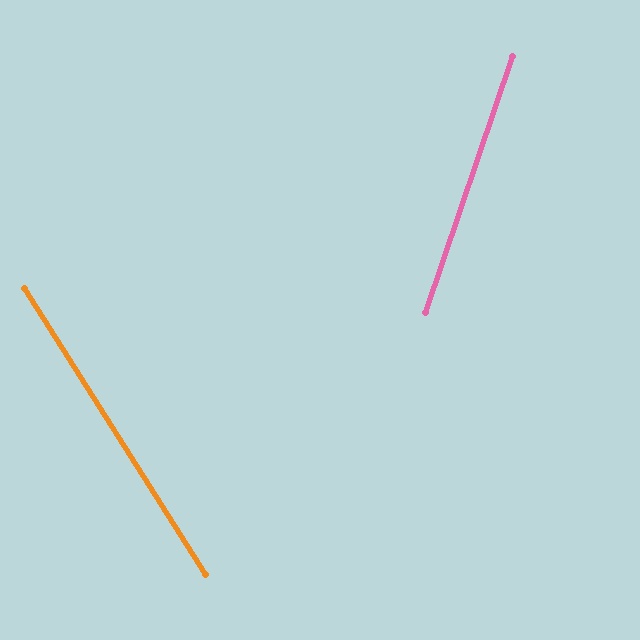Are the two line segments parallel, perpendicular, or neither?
Neither parallel nor perpendicular — they differ by about 51°.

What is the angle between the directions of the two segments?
Approximately 51 degrees.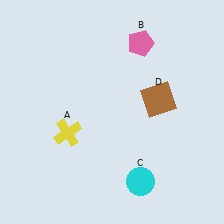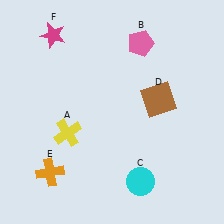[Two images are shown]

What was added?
An orange cross (E), a magenta star (F) were added in Image 2.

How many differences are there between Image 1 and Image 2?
There are 2 differences between the two images.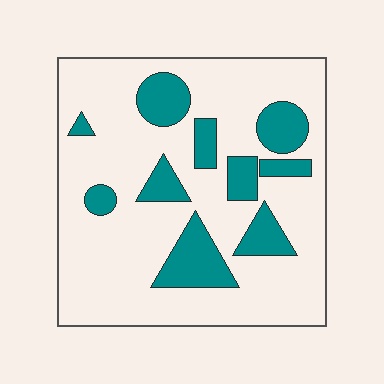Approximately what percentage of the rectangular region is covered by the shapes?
Approximately 20%.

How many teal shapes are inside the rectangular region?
10.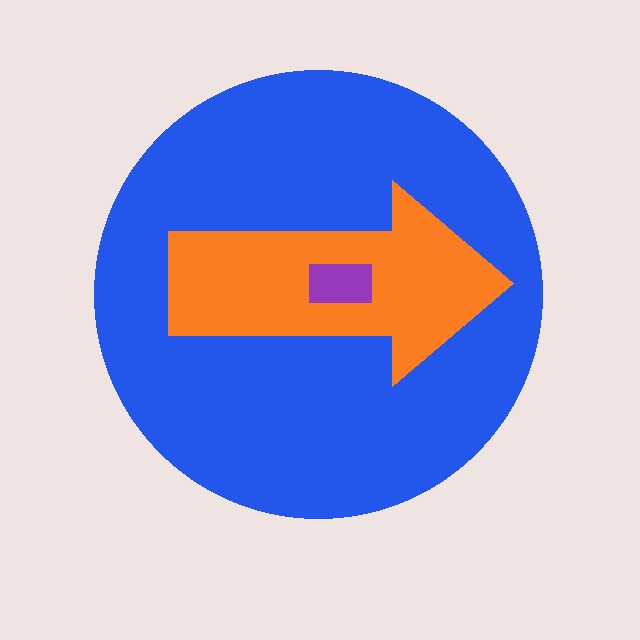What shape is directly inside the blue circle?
The orange arrow.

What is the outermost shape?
The blue circle.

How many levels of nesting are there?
3.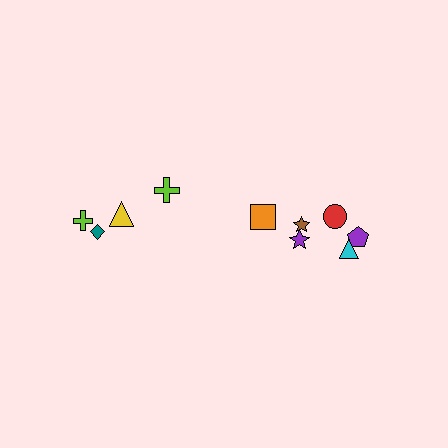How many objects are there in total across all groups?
There are 10 objects.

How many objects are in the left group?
There are 4 objects.